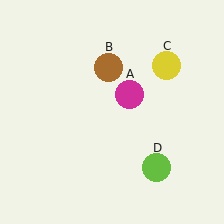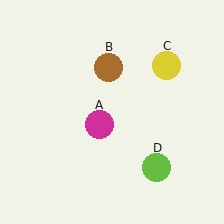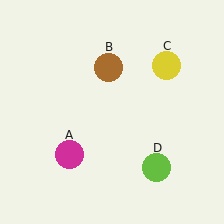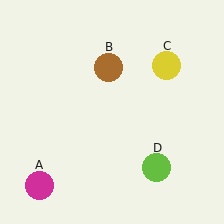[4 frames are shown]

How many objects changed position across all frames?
1 object changed position: magenta circle (object A).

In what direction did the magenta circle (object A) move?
The magenta circle (object A) moved down and to the left.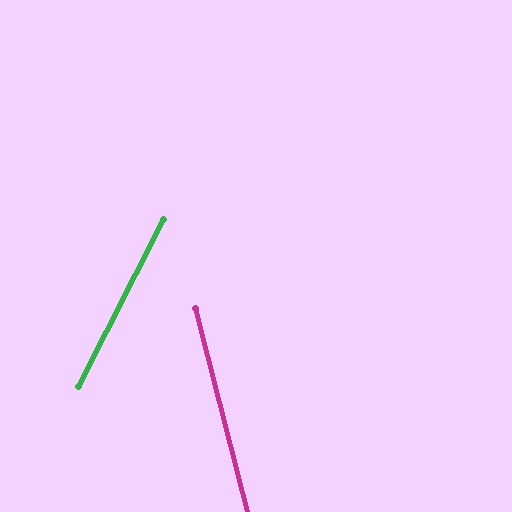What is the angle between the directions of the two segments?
Approximately 41 degrees.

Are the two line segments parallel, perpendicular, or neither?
Neither parallel nor perpendicular — they differ by about 41°.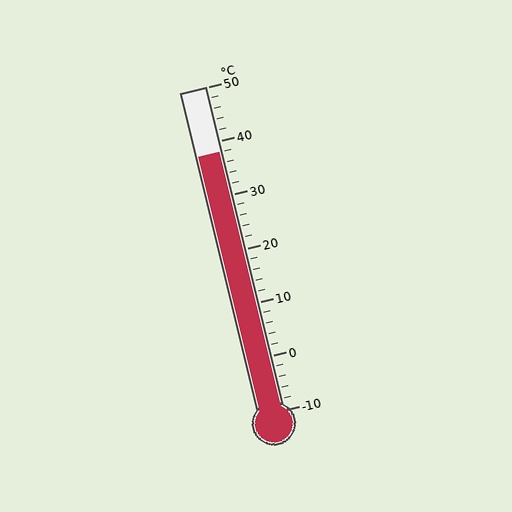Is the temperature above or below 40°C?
The temperature is below 40°C.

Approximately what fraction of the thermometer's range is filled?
The thermometer is filled to approximately 80% of its range.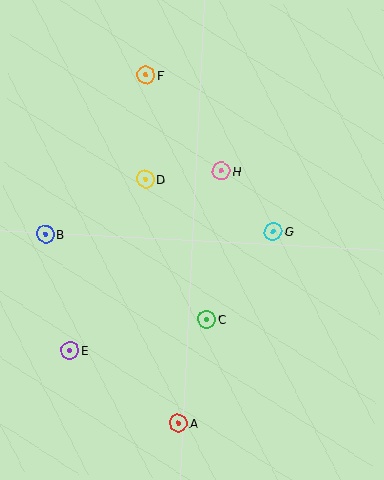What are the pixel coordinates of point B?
Point B is at (46, 234).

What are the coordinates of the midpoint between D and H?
The midpoint between D and H is at (183, 175).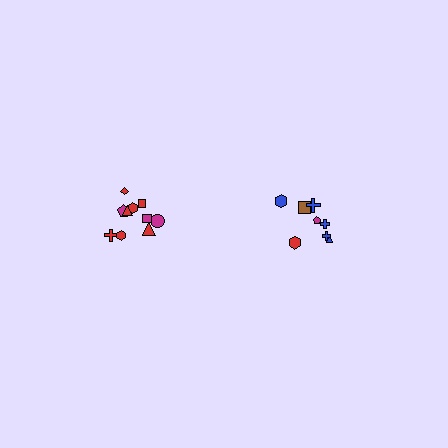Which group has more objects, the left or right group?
The left group.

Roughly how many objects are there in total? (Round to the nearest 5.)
Roughly 20 objects in total.